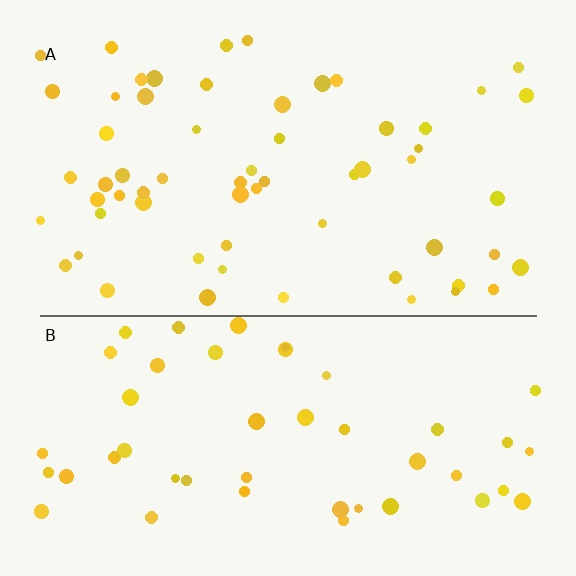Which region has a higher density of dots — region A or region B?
A (the top).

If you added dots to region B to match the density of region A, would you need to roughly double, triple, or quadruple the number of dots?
Approximately double.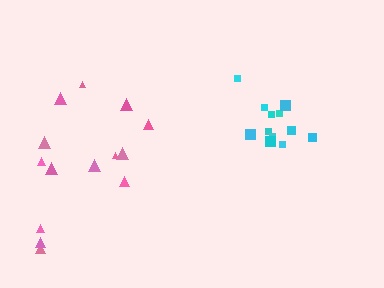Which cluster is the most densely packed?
Cyan.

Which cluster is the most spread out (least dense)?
Pink.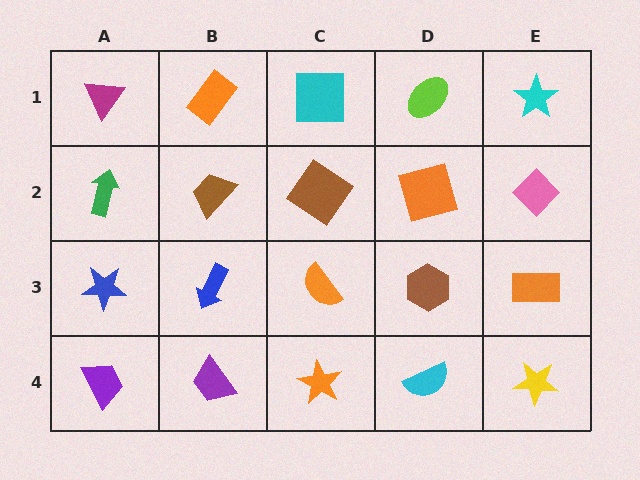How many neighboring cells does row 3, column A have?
3.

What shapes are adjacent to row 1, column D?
An orange square (row 2, column D), a cyan square (row 1, column C), a cyan star (row 1, column E).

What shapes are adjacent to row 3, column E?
A pink diamond (row 2, column E), a yellow star (row 4, column E), a brown hexagon (row 3, column D).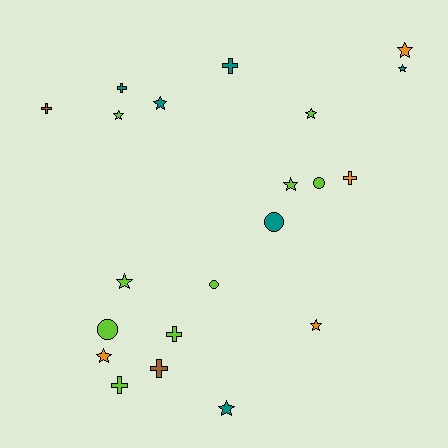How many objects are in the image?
There are 21 objects.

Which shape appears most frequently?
Star, with 10 objects.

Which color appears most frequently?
Lime, with 9 objects.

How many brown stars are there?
There are no brown stars.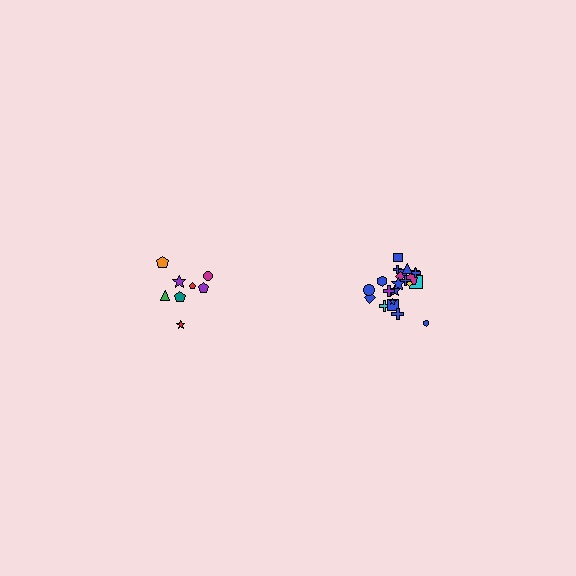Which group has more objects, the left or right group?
The right group.